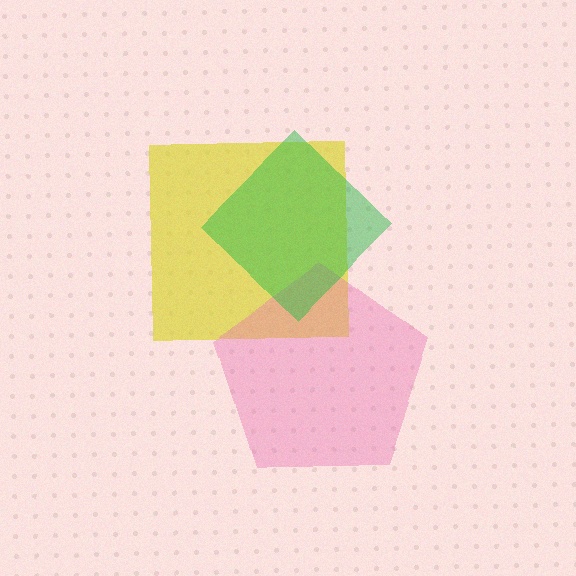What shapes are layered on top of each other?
The layered shapes are: a yellow square, a pink pentagon, a green diamond.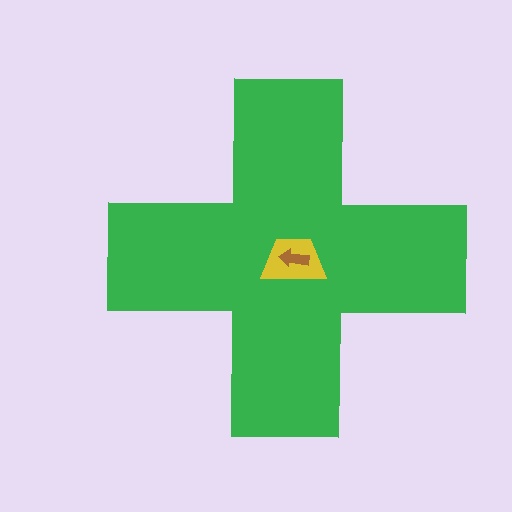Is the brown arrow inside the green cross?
Yes.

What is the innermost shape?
The brown arrow.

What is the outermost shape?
The green cross.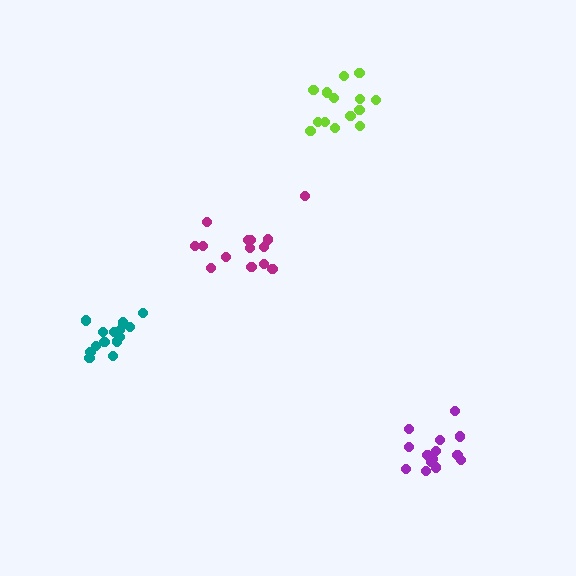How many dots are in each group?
Group 1: 15 dots, Group 2: 14 dots, Group 3: 14 dots, Group 4: 14 dots (57 total).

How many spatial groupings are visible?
There are 4 spatial groupings.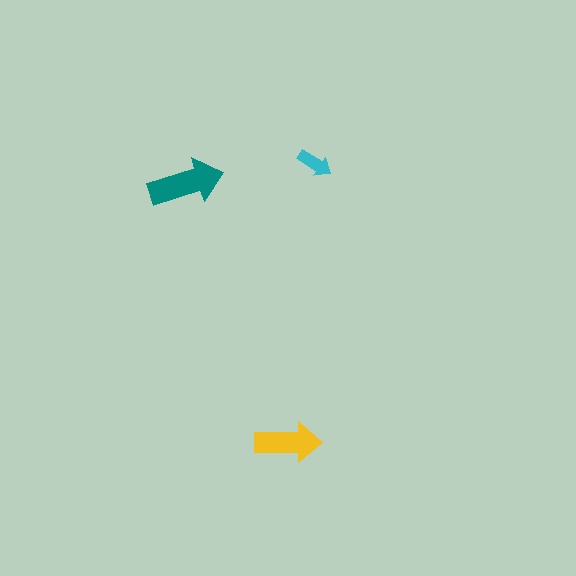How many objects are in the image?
There are 3 objects in the image.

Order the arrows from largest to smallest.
the teal one, the yellow one, the cyan one.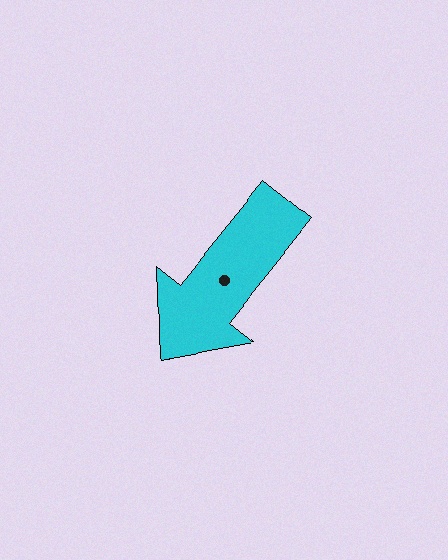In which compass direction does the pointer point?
Southwest.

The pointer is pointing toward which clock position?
Roughly 7 o'clock.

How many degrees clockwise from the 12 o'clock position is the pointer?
Approximately 219 degrees.